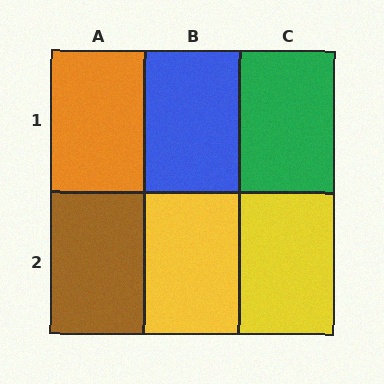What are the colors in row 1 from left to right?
Orange, blue, green.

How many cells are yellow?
2 cells are yellow.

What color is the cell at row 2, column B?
Yellow.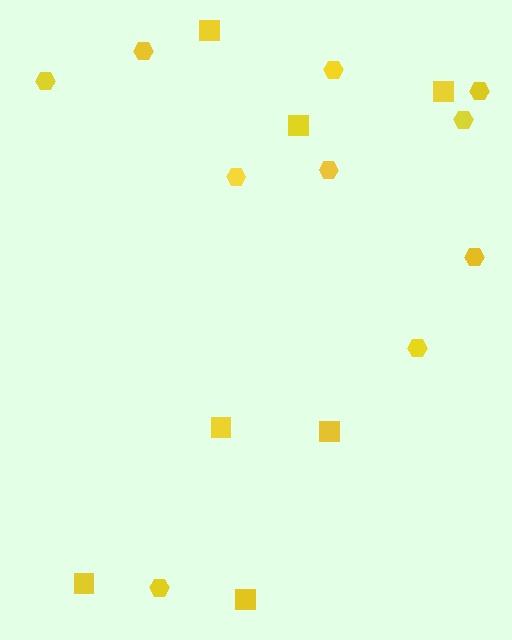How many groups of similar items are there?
There are 2 groups: one group of squares (7) and one group of hexagons (10).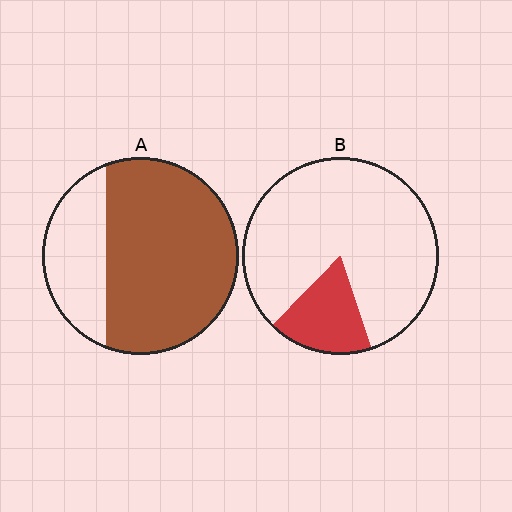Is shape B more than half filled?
No.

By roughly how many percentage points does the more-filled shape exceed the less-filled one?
By roughly 55 percentage points (A over B).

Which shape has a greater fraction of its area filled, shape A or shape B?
Shape A.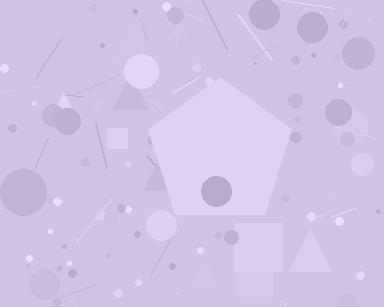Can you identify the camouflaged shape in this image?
The camouflaged shape is a pentagon.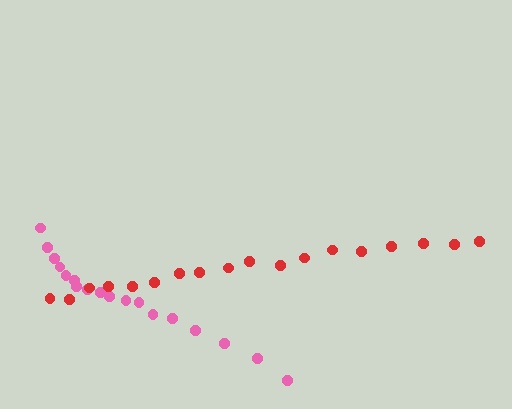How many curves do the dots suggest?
There are 2 distinct paths.